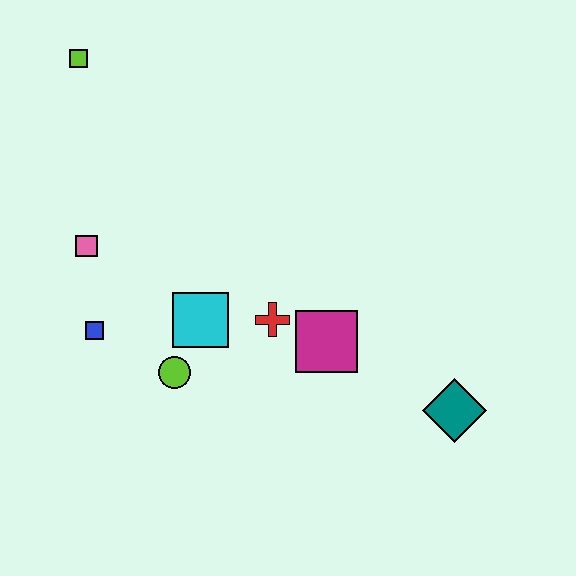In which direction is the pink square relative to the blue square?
The pink square is above the blue square.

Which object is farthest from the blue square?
The teal diamond is farthest from the blue square.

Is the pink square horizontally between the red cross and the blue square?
No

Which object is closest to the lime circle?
The cyan square is closest to the lime circle.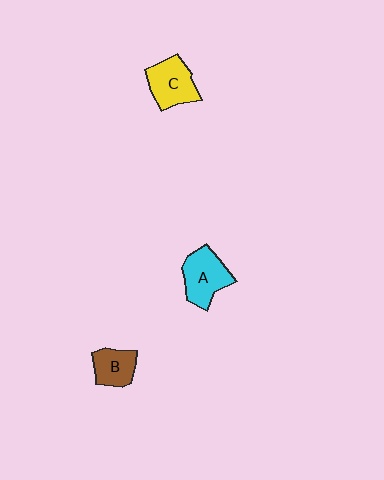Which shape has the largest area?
Shape A (cyan).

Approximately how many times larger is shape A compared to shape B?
Approximately 1.4 times.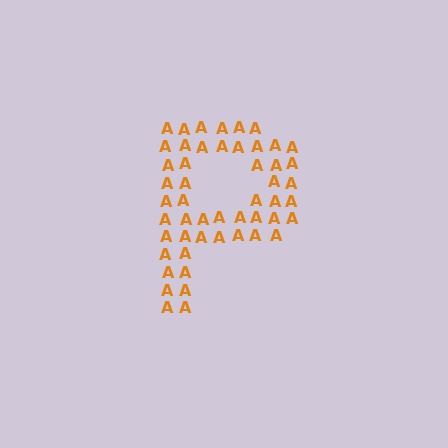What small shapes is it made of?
It is made of small letter A's.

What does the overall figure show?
The overall figure shows the letter P.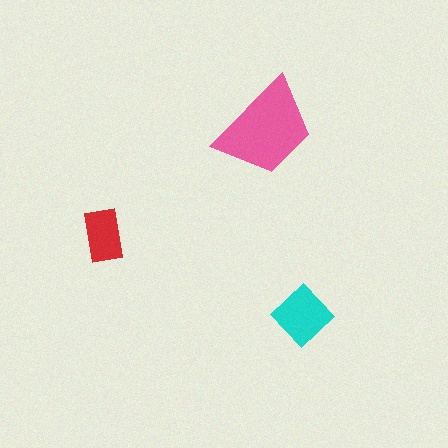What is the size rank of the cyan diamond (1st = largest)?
2nd.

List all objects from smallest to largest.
The red rectangle, the cyan diamond, the pink trapezoid.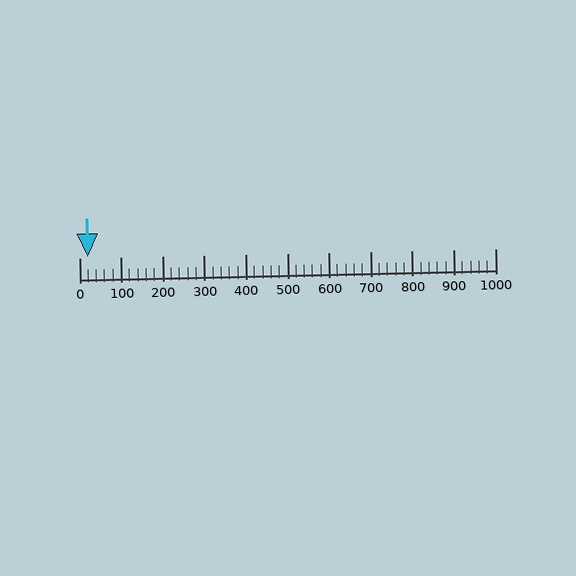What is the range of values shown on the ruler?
The ruler shows values from 0 to 1000.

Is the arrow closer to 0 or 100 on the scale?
The arrow is closer to 0.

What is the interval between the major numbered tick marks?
The major tick marks are spaced 100 units apart.